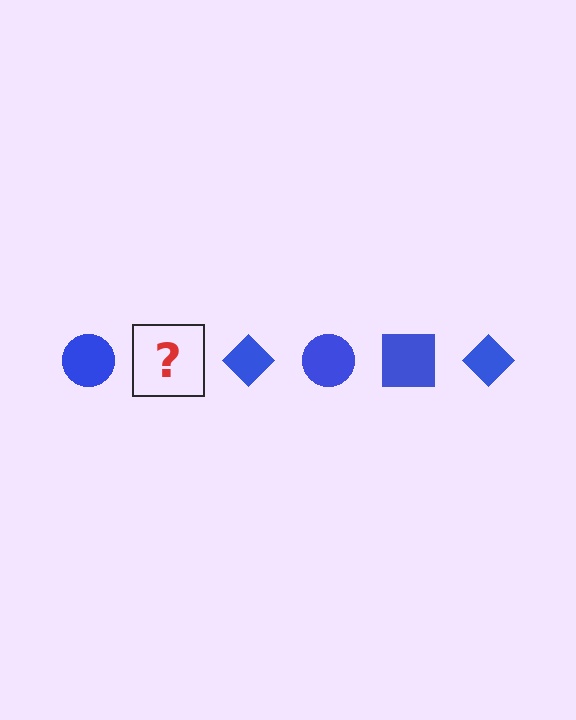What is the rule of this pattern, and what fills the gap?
The rule is that the pattern cycles through circle, square, diamond shapes in blue. The gap should be filled with a blue square.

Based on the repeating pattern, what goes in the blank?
The blank should be a blue square.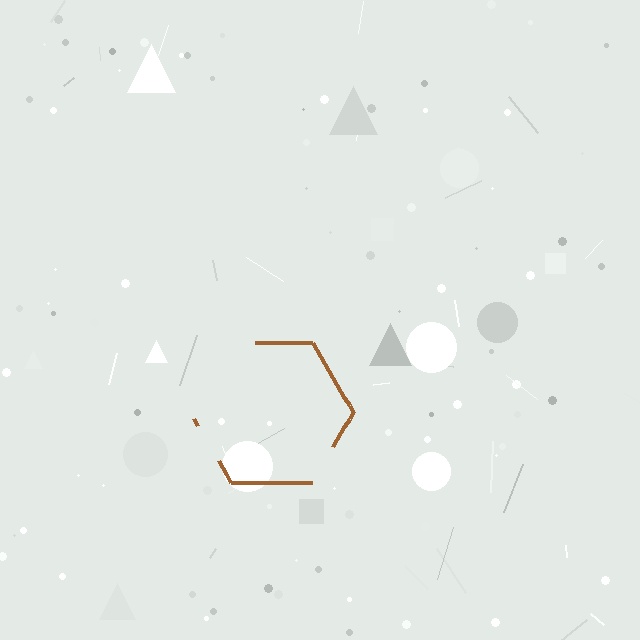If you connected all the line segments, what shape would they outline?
They would outline a hexagon.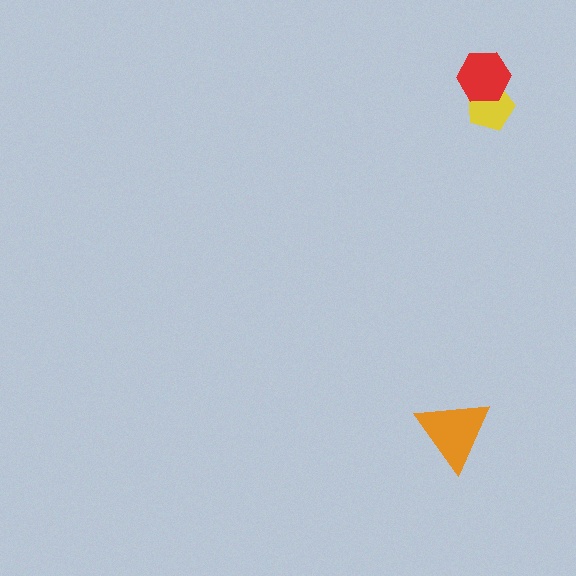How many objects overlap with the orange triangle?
0 objects overlap with the orange triangle.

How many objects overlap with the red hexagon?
1 object overlaps with the red hexagon.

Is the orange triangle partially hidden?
No, no other shape covers it.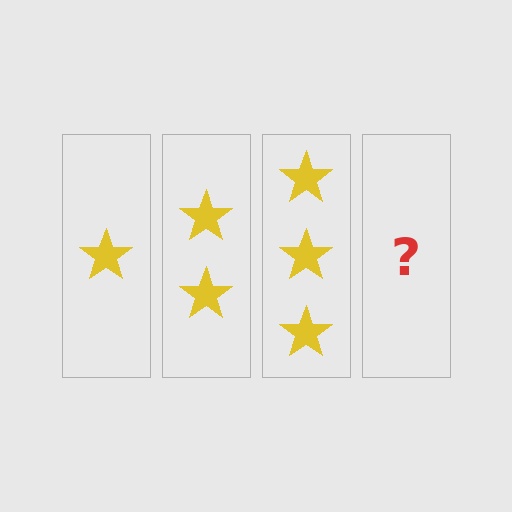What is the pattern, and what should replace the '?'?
The pattern is that each step adds one more star. The '?' should be 4 stars.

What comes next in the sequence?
The next element should be 4 stars.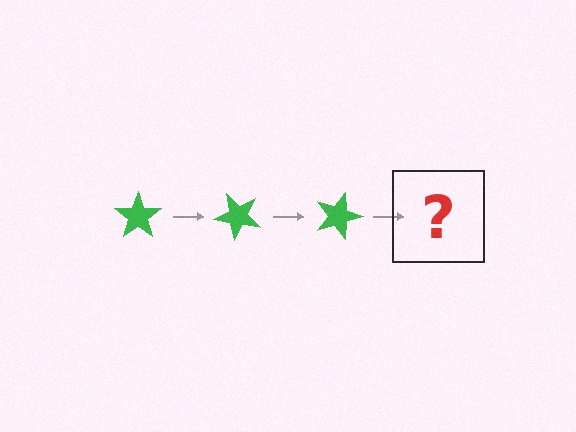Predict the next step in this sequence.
The next step is a green star rotated 135 degrees.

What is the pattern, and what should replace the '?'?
The pattern is that the star rotates 45 degrees each step. The '?' should be a green star rotated 135 degrees.